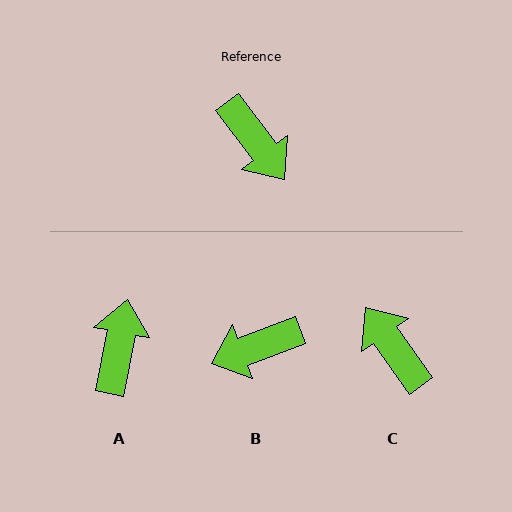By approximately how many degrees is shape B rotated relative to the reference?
Approximately 106 degrees clockwise.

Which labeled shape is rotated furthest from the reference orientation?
C, about 179 degrees away.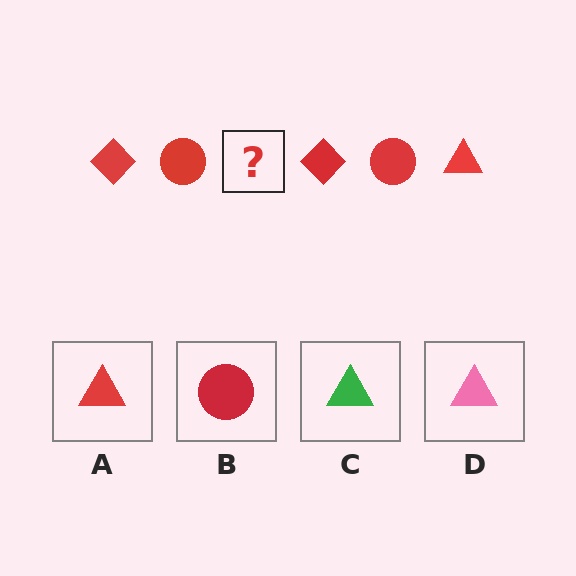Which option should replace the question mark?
Option A.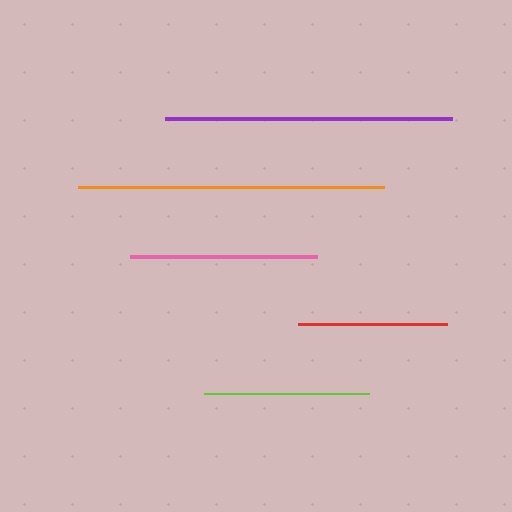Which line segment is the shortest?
The red line is the shortest at approximately 149 pixels.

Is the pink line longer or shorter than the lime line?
The pink line is longer than the lime line.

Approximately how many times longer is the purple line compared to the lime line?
The purple line is approximately 1.7 times the length of the lime line.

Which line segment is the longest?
The orange line is the longest at approximately 306 pixels.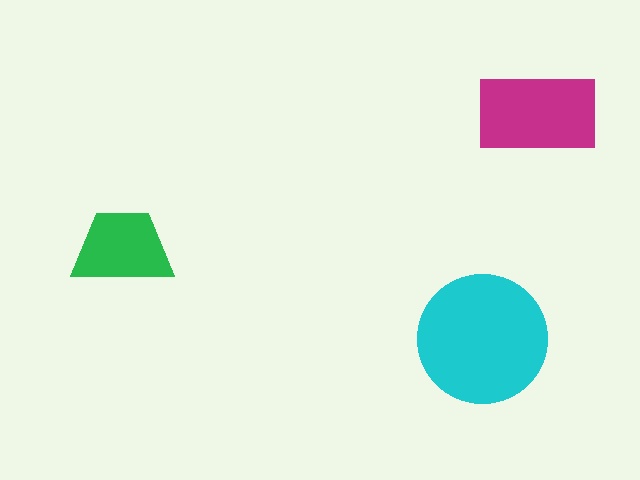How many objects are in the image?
There are 3 objects in the image.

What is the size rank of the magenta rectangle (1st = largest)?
2nd.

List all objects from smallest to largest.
The green trapezoid, the magenta rectangle, the cyan circle.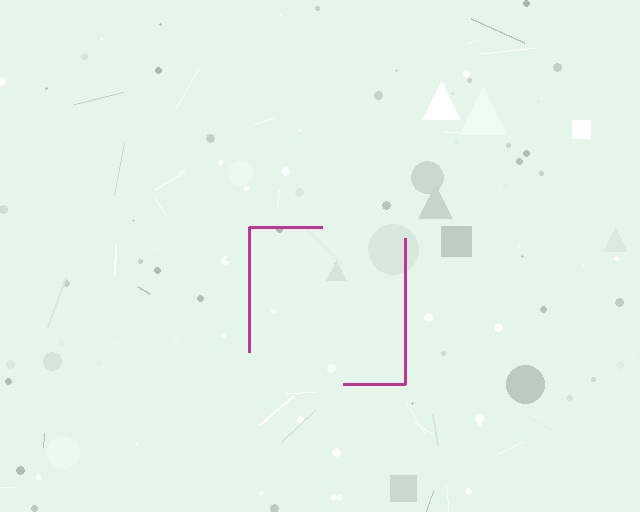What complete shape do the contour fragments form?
The contour fragments form a square.